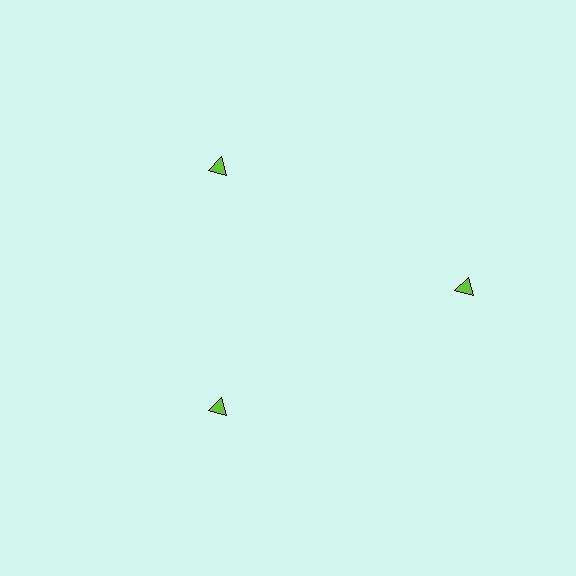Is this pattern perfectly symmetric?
No. The 3 lime triangles are arranged in a ring, but one element near the 3 o'clock position is pushed outward from the center, breaking the 3-fold rotational symmetry.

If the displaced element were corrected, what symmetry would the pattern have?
It would have 3-fold rotational symmetry — the pattern would map onto itself every 120 degrees.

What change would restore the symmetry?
The symmetry would be restored by moving it inward, back onto the ring so that all 3 triangles sit at equal angles and equal distance from the center.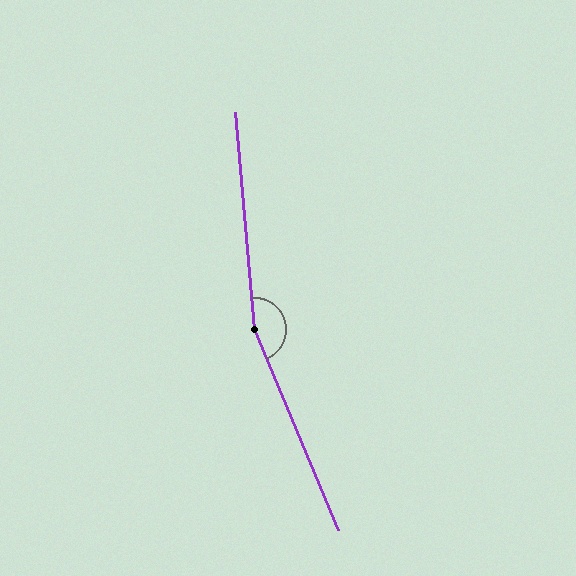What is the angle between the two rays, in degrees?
Approximately 162 degrees.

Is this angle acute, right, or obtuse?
It is obtuse.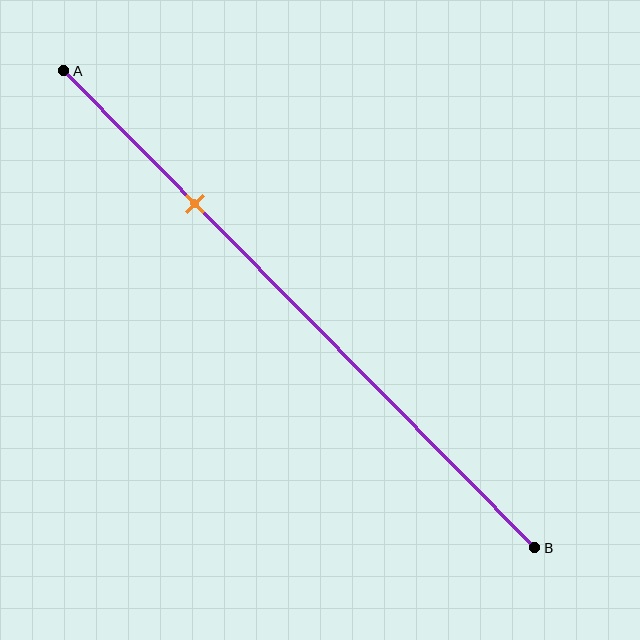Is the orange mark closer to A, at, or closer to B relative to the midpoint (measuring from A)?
The orange mark is closer to point A than the midpoint of segment AB.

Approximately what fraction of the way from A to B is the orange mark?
The orange mark is approximately 30% of the way from A to B.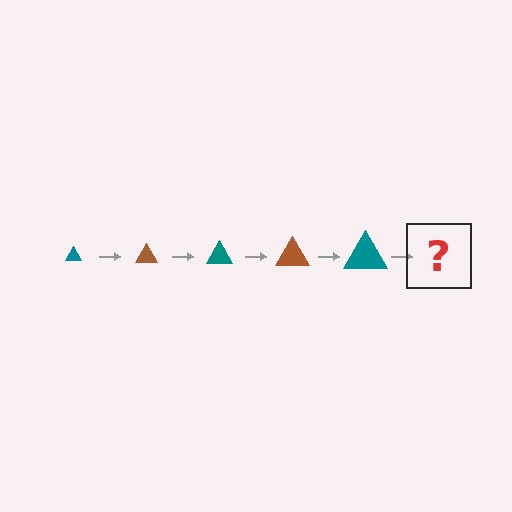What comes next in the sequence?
The next element should be a brown triangle, larger than the previous one.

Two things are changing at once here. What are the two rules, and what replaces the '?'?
The two rules are that the triangle grows larger each step and the color cycles through teal and brown. The '?' should be a brown triangle, larger than the previous one.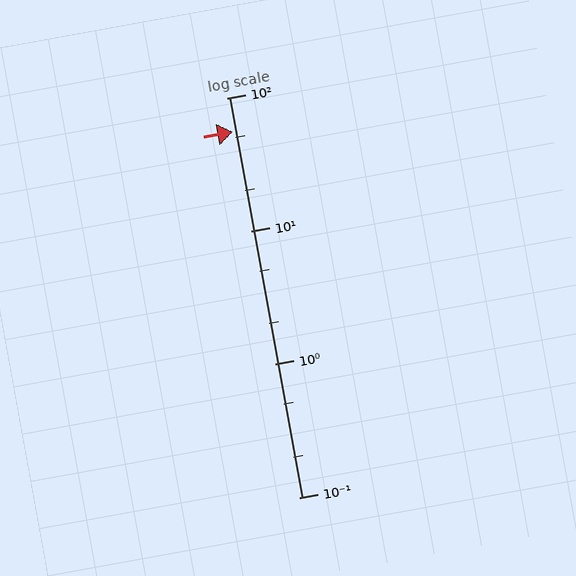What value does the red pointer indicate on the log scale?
The pointer indicates approximately 56.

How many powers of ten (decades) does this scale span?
The scale spans 3 decades, from 0.1 to 100.